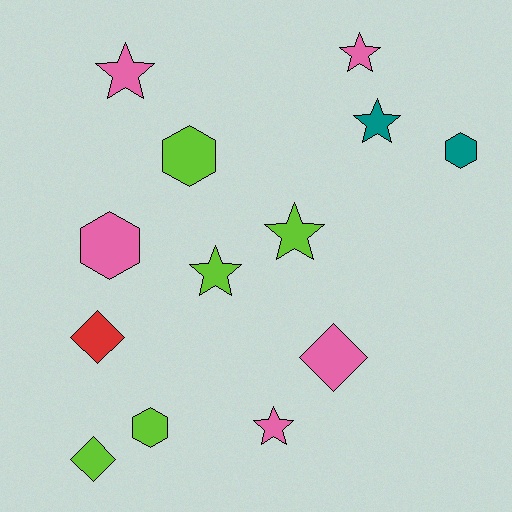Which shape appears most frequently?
Star, with 6 objects.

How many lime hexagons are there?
There are 2 lime hexagons.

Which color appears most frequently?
Lime, with 5 objects.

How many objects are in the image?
There are 13 objects.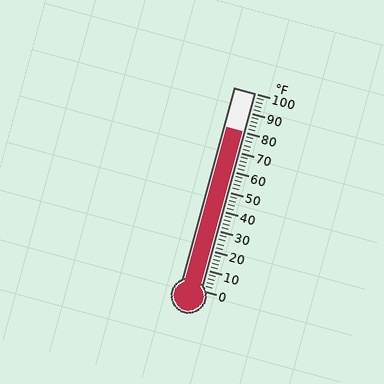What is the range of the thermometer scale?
The thermometer scale ranges from 0°F to 100°F.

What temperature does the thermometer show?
The thermometer shows approximately 80°F.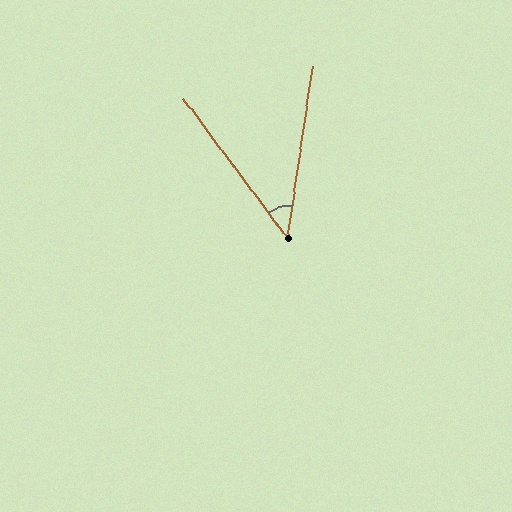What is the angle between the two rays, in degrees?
Approximately 45 degrees.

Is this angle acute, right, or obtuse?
It is acute.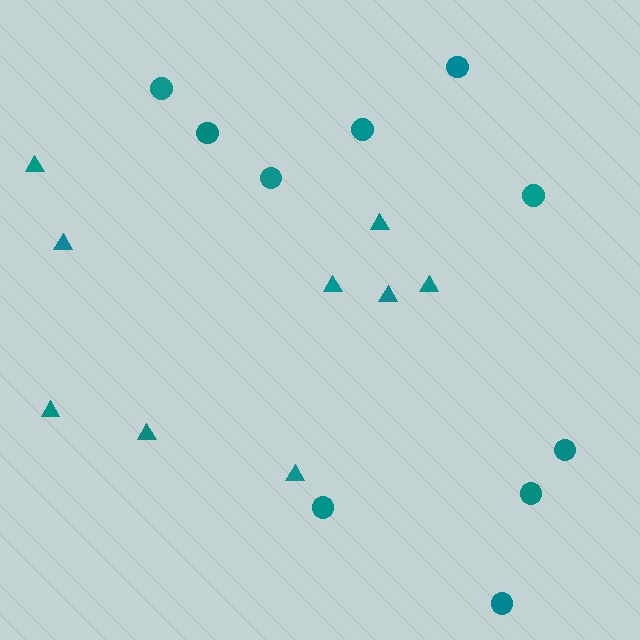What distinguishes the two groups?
There are 2 groups: one group of triangles (9) and one group of circles (10).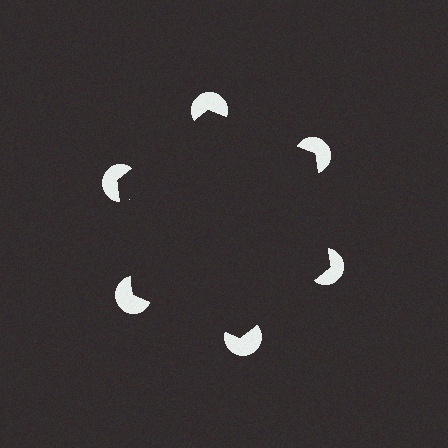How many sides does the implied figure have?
6 sides.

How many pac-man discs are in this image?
There are 6 — one at each vertex of the illusory hexagon.